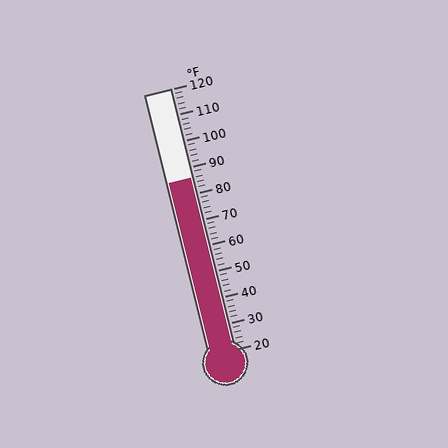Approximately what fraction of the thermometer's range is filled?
The thermometer is filled to approximately 65% of its range.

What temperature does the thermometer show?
The thermometer shows approximately 86°F.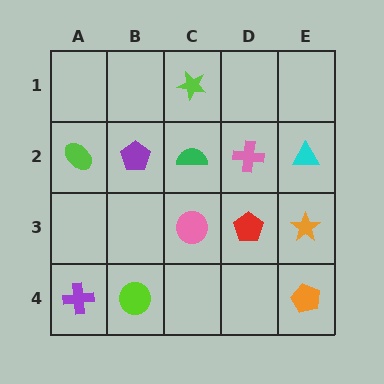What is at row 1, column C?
A lime star.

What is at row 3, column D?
A red pentagon.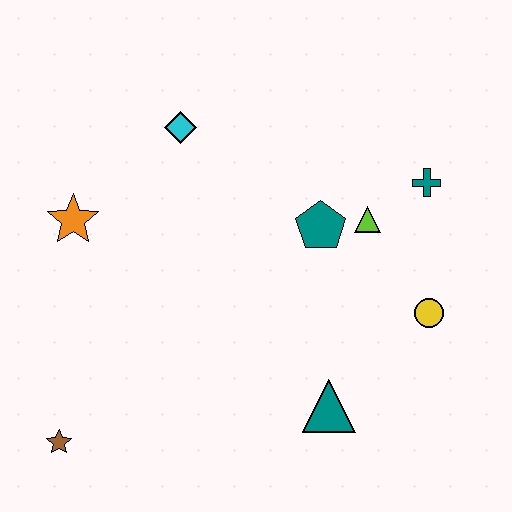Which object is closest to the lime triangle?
The teal pentagon is closest to the lime triangle.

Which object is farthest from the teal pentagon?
The brown star is farthest from the teal pentagon.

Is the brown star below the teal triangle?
Yes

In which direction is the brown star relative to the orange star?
The brown star is below the orange star.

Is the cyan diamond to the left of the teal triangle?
Yes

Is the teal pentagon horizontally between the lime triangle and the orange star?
Yes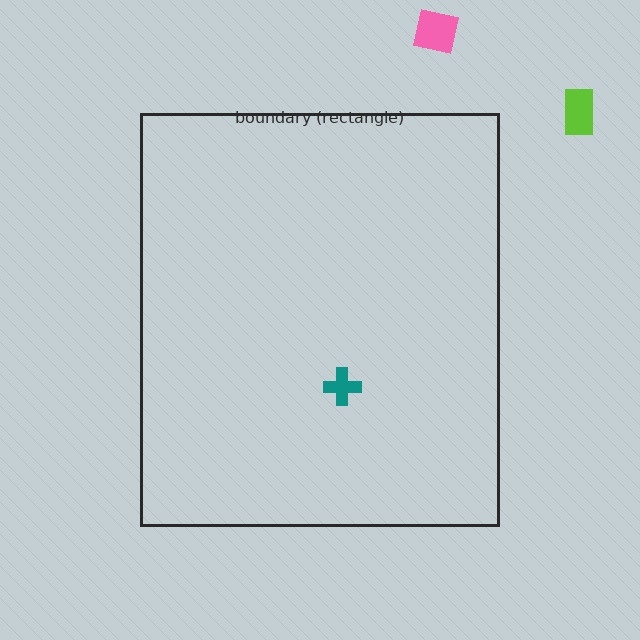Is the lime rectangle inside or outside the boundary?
Outside.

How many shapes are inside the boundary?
1 inside, 2 outside.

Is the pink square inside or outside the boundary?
Outside.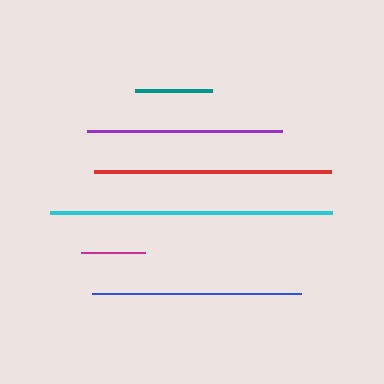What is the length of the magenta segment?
The magenta segment is approximately 64 pixels long.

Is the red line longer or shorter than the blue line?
The red line is longer than the blue line.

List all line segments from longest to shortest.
From longest to shortest: cyan, red, blue, purple, teal, magenta.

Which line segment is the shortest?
The magenta line is the shortest at approximately 64 pixels.